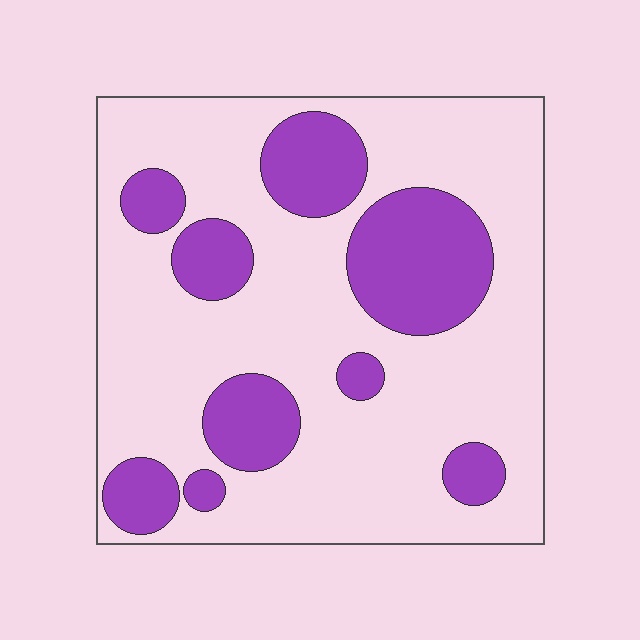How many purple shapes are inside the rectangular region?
9.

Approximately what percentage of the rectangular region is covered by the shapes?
Approximately 25%.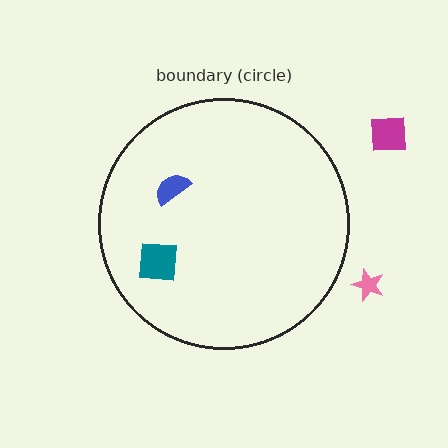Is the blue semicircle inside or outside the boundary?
Inside.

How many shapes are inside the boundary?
2 inside, 2 outside.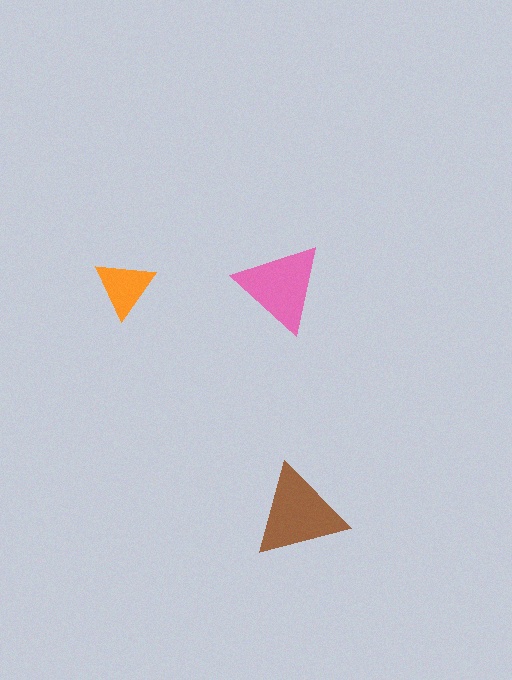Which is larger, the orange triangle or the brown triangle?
The brown one.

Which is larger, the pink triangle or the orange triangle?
The pink one.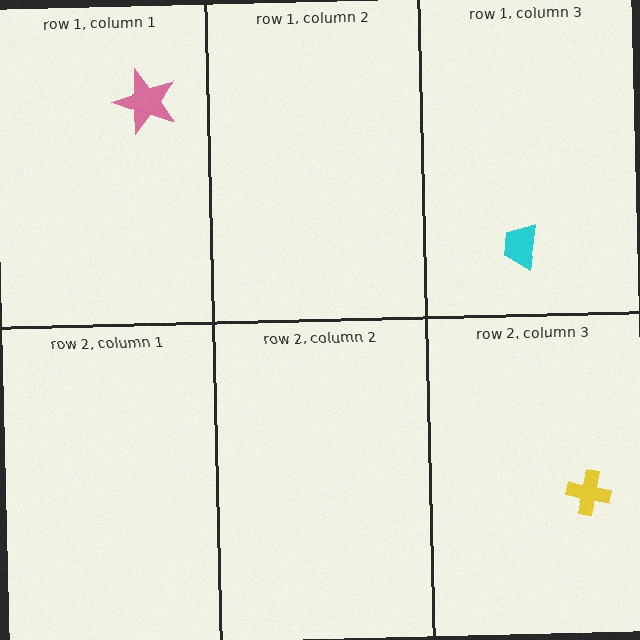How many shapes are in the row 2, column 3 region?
1.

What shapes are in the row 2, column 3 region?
The yellow cross.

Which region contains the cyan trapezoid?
The row 1, column 3 region.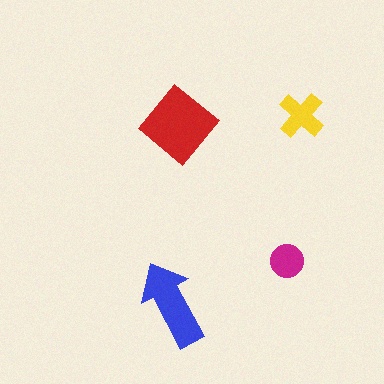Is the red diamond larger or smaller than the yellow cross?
Larger.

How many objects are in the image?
There are 4 objects in the image.